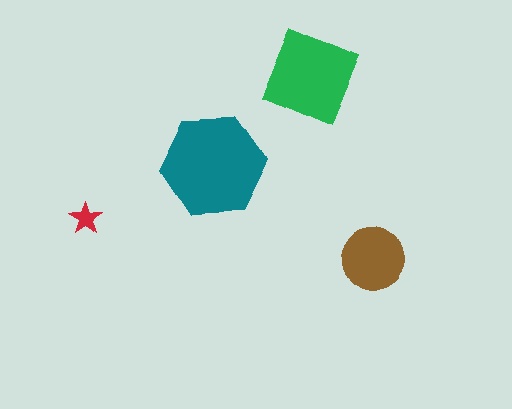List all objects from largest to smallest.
The teal hexagon, the green square, the brown circle, the red star.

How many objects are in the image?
There are 4 objects in the image.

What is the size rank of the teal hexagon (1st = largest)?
1st.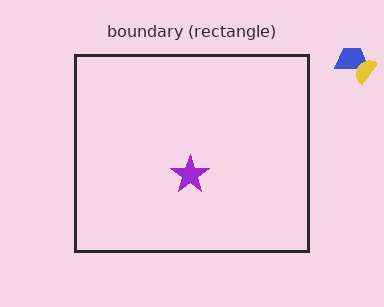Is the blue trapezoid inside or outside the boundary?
Outside.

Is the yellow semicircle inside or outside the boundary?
Outside.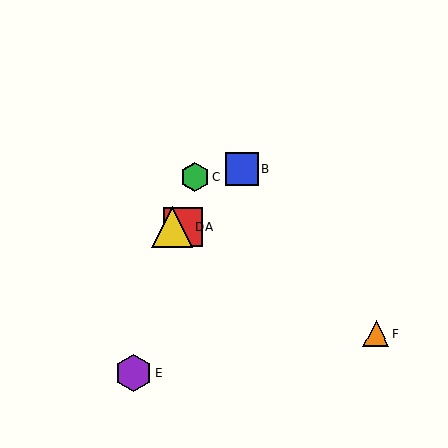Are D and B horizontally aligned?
No, D is at y≈227 and B is at y≈169.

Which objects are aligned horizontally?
Objects A, D are aligned horizontally.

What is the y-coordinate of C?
Object C is at y≈177.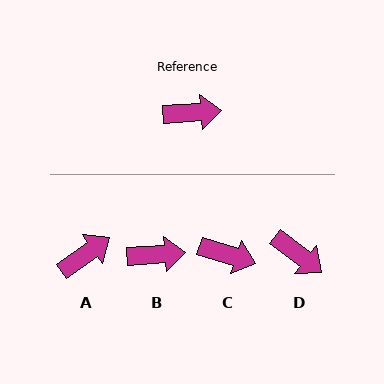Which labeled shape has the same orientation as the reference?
B.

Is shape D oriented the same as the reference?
No, it is off by about 42 degrees.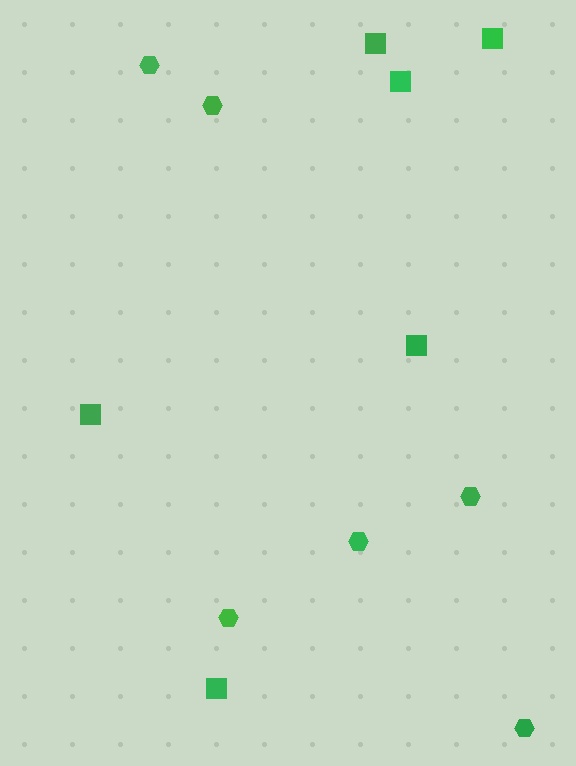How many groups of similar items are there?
There are 2 groups: one group of hexagons (6) and one group of squares (6).